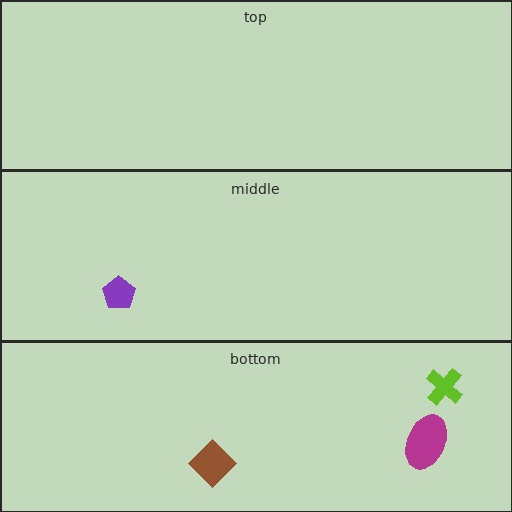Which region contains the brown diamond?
The bottom region.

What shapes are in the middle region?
The purple pentagon.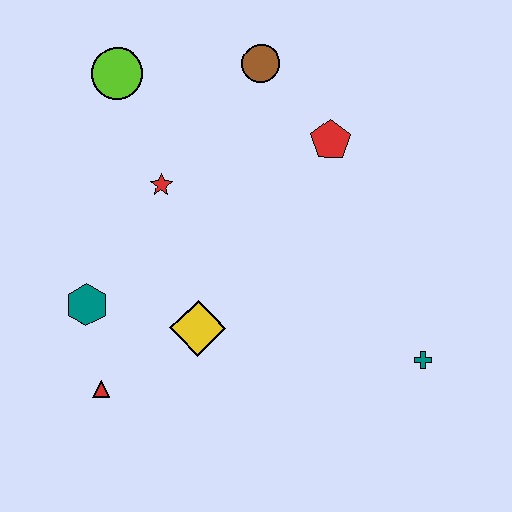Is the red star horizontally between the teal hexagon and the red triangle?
No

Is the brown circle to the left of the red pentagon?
Yes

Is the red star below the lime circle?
Yes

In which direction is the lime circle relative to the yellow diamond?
The lime circle is above the yellow diamond.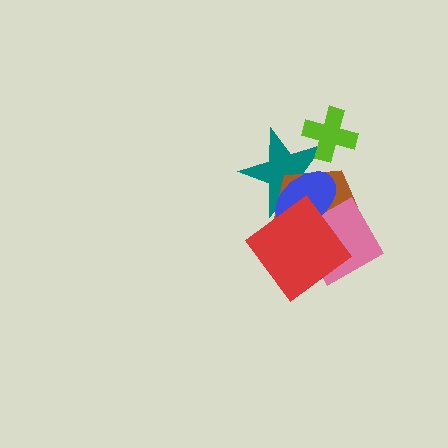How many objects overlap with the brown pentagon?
4 objects overlap with the brown pentagon.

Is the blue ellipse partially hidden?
Yes, it is partially covered by another shape.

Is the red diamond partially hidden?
No, no other shape covers it.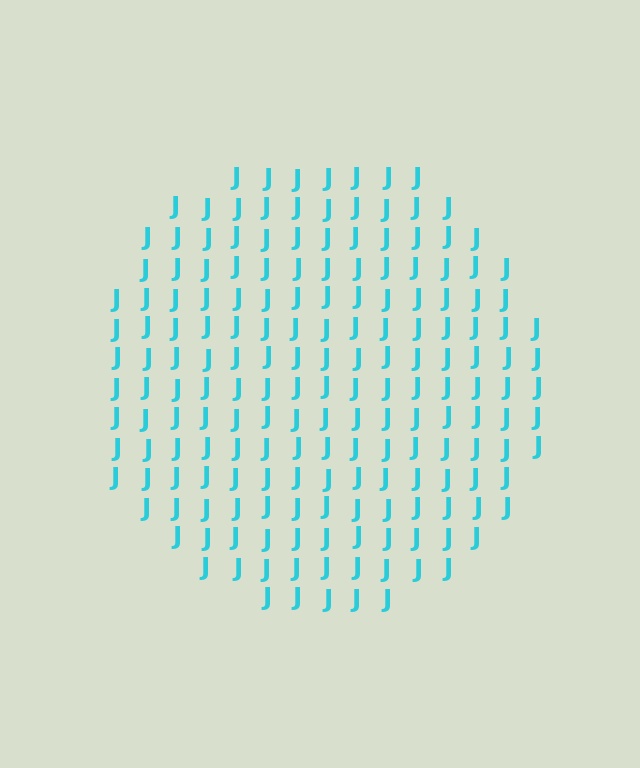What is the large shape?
The large shape is a circle.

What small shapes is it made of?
It is made of small letter J's.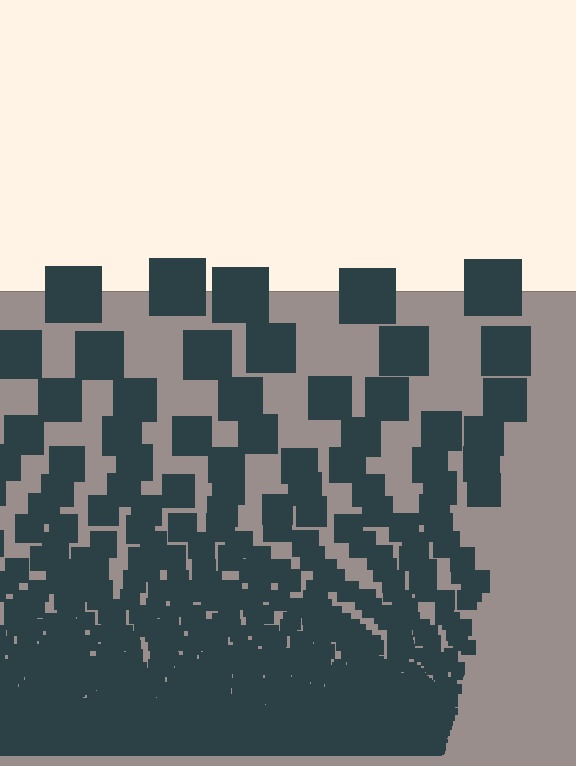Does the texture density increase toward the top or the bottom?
Density increases toward the bottom.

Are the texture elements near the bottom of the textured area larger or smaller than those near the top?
Smaller. The gradient is inverted — elements near the bottom are smaller and denser.